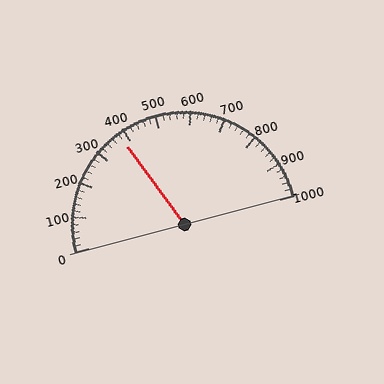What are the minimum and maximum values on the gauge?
The gauge ranges from 0 to 1000.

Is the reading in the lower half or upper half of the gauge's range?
The reading is in the lower half of the range (0 to 1000).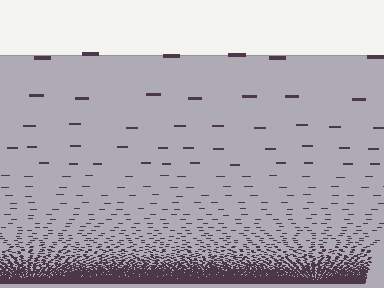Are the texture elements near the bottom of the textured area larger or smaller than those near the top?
Smaller. The gradient is inverted — elements near the bottom are smaller and denser.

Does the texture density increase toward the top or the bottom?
Density increases toward the bottom.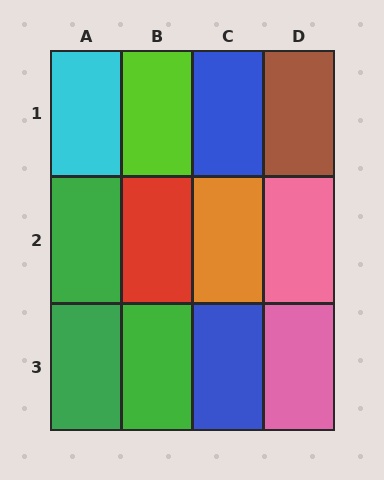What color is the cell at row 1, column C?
Blue.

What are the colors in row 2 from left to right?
Green, red, orange, pink.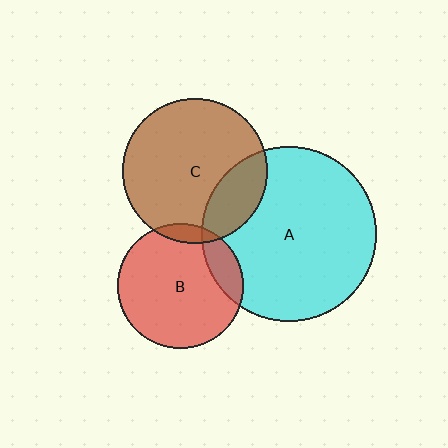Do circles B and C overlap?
Yes.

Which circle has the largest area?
Circle A (cyan).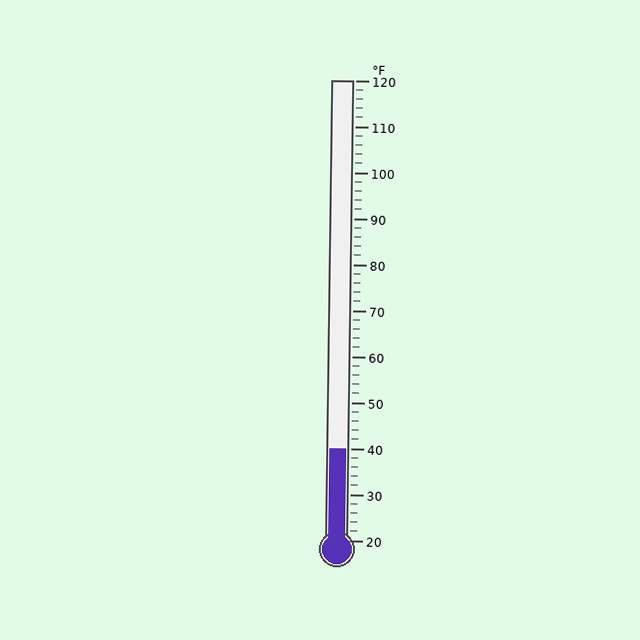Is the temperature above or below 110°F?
The temperature is below 110°F.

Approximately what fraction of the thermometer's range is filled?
The thermometer is filled to approximately 20% of its range.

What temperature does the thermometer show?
The thermometer shows approximately 40°F.